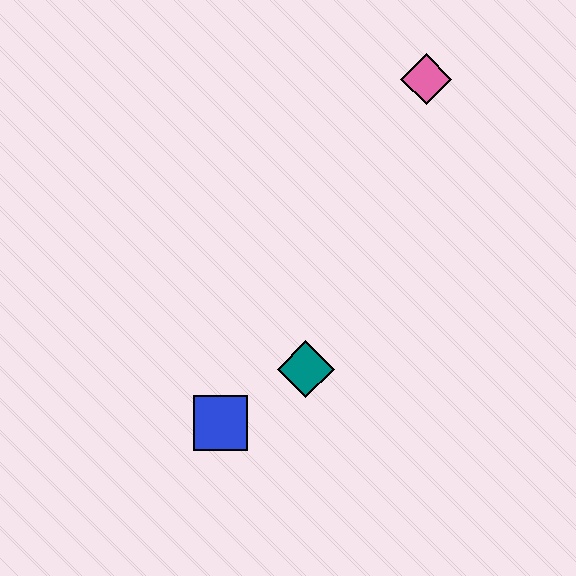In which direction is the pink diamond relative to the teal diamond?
The pink diamond is above the teal diamond.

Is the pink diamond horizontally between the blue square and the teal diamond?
No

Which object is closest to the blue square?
The teal diamond is closest to the blue square.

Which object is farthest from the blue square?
The pink diamond is farthest from the blue square.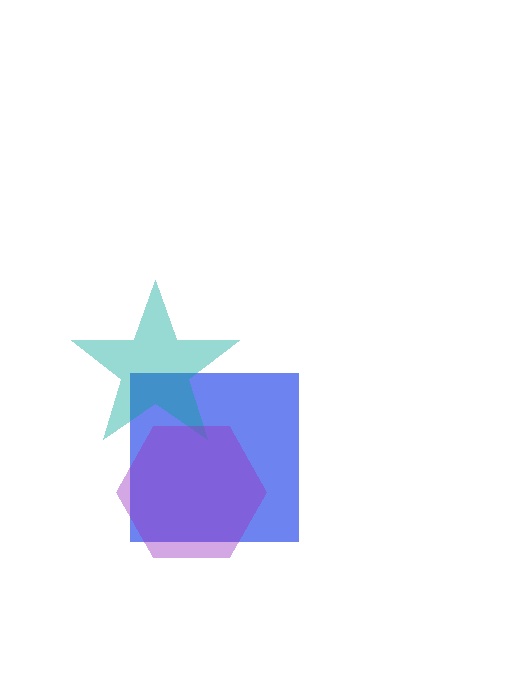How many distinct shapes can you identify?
There are 3 distinct shapes: a blue square, a teal star, a purple hexagon.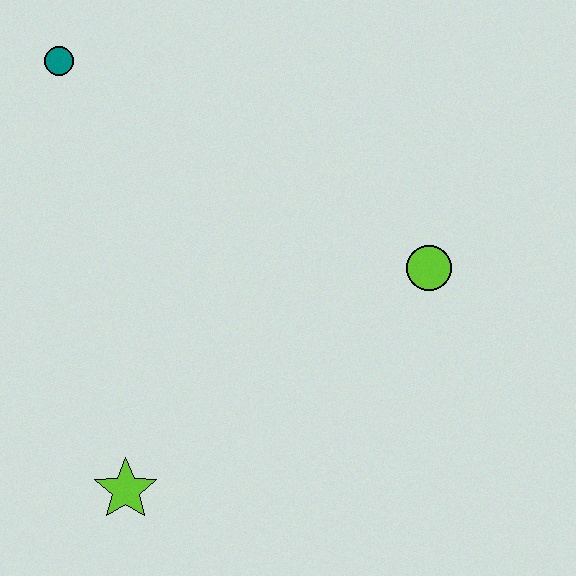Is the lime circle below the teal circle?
Yes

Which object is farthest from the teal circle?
The lime star is farthest from the teal circle.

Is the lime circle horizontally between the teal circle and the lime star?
No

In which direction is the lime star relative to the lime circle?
The lime star is to the left of the lime circle.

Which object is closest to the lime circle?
The lime star is closest to the lime circle.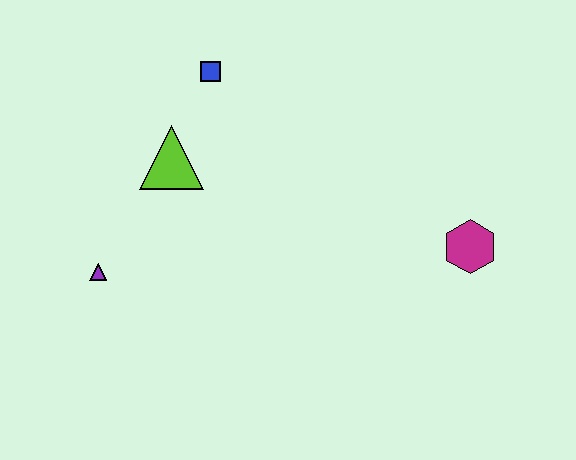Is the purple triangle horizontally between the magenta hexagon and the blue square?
No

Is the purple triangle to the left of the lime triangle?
Yes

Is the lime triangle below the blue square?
Yes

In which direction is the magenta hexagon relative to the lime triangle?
The magenta hexagon is to the right of the lime triangle.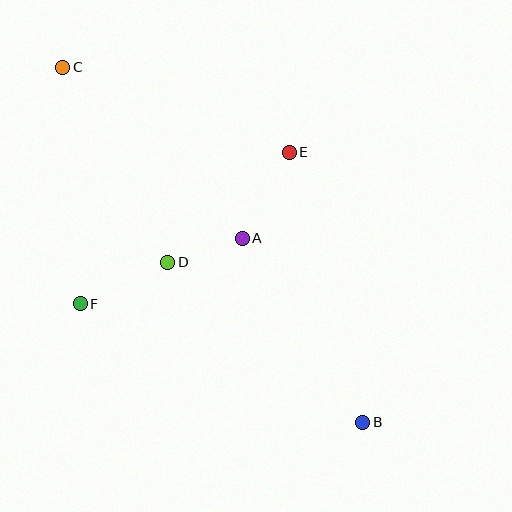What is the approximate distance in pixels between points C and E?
The distance between C and E is approximately 242 pixels.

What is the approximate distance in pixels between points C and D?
The distance between C and D is approximately 222 pixels.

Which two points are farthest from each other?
Points B and C are farthest from each other.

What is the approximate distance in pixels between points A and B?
The distance between A and B is approximately 220 pixels.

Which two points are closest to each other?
Points A and D are closest to each other.